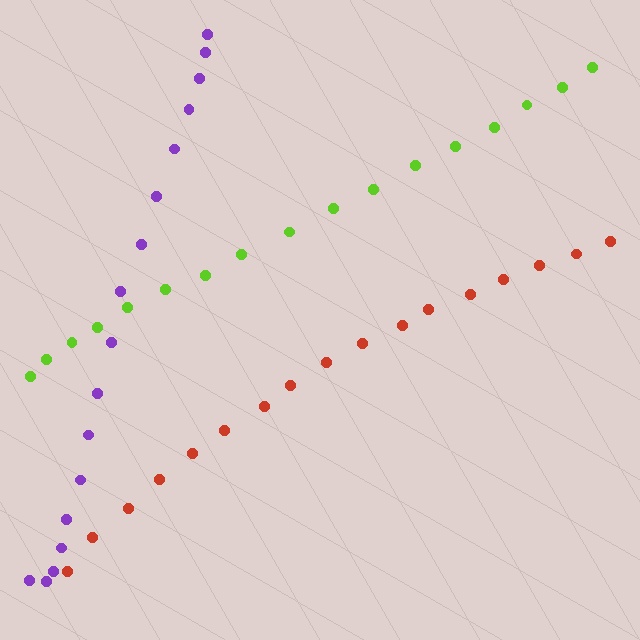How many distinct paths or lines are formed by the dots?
There are 3 distinct paths.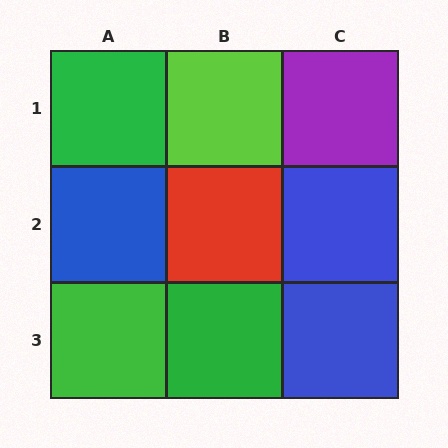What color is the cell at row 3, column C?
Blue.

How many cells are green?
3 cells are green.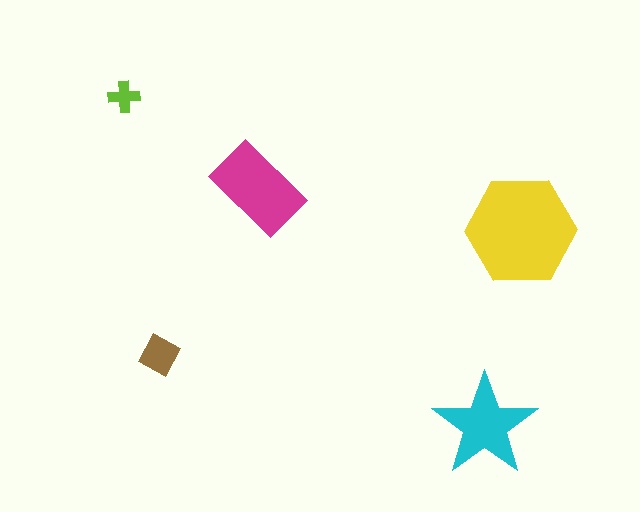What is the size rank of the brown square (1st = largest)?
4th.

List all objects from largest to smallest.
The yellow hexagon, the magenta rectangle, the cyan star, the brown square, the lime cross.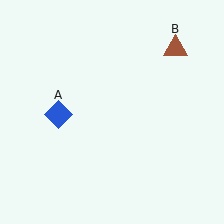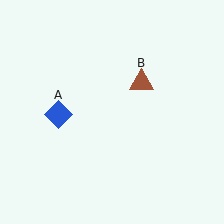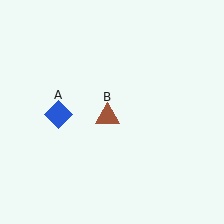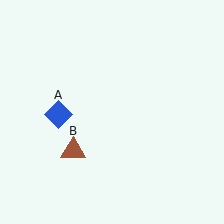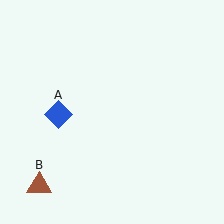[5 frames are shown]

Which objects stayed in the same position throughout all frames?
Blue diamond (object A) remained stationary.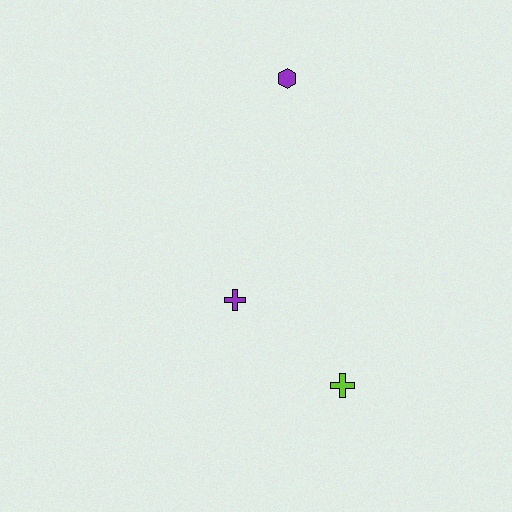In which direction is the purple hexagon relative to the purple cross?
The purple hexagon is above the purple cross.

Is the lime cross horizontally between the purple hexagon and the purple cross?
No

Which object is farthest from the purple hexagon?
The lime cross is farthest from the purple hexagon.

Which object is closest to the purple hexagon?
The purple cross is closest to the purple hexagon.